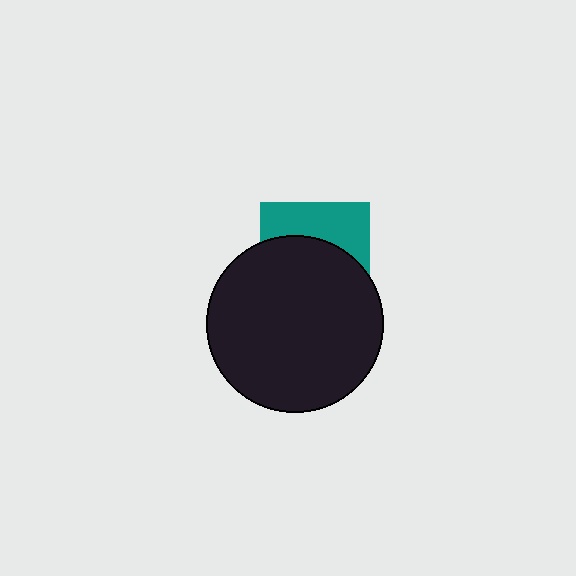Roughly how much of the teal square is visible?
A small part of it is visible (roughly 39%).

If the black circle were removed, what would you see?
You would see the complete teal square.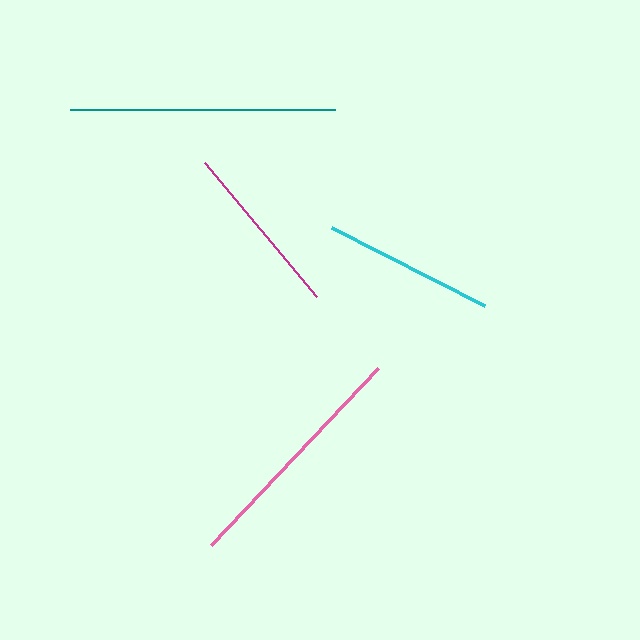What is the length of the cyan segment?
The cyan segment is approximately 172 pixels long.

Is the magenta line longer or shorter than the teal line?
The teal line is longer than the magenta line.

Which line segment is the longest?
The teal line is the longest at approximately 264 pixels.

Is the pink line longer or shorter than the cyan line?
The pink line is longer than the cyan line.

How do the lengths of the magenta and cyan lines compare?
The magenta and cyan lines are approximately the same length.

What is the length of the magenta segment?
The magenta segment is approximately 174 pixels long.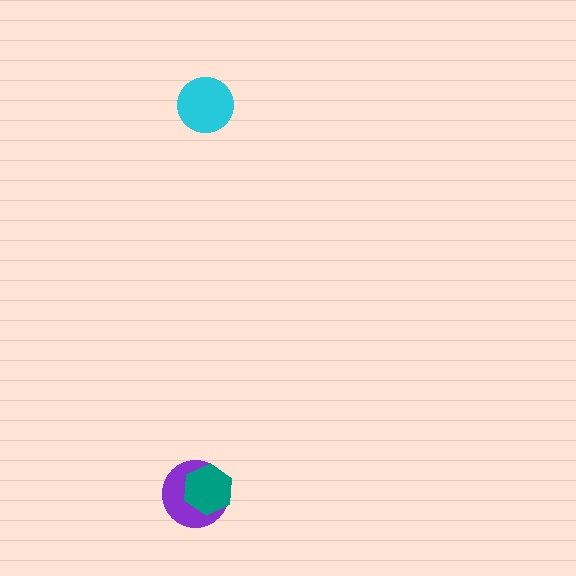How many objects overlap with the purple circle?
1 object overlaps with the purple circle.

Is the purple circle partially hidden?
Yes, it is partially covered by another shape.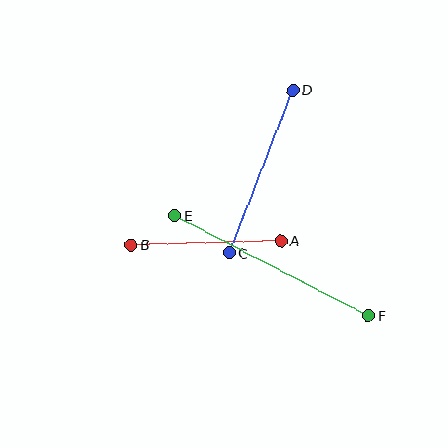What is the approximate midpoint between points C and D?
The midpoint is at approximately (261, 171) pixels.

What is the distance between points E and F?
The distance is approximately 218 pixels.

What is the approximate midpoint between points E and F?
The midpoint is at approximately (272, 265) pixels.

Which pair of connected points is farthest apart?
Points E and F are farthest apart.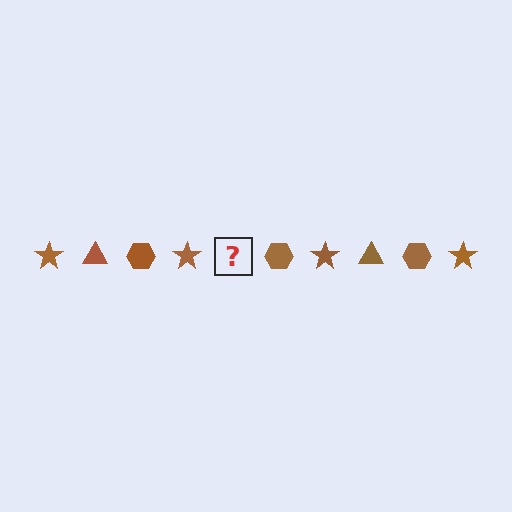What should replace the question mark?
The question mark should be replaced with a brown triangle.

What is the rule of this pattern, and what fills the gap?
The rule is that the pattern cycles through star, triangle, hexagon shapes in brown. The gap should be filled with a brown triangle.